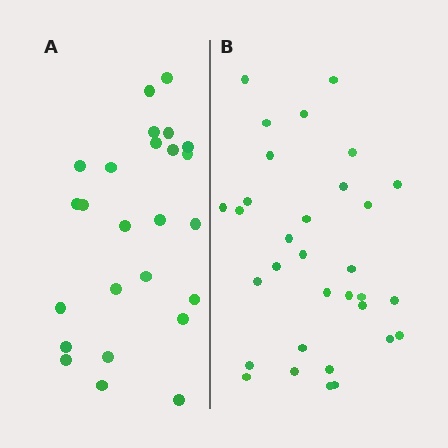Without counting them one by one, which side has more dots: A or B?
Region B (the right region) has more dots.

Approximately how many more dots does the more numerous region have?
Region B has roughly 8 or so more dots than region A.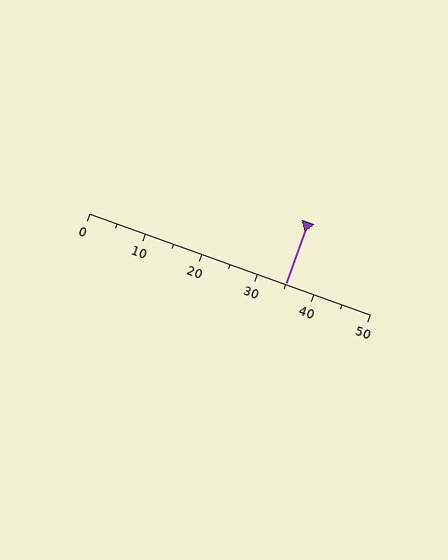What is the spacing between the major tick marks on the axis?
The major ticks are spaced 10 apart.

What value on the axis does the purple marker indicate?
The marker indicates approximately 35.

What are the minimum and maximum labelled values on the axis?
The axis runs from 0 to 50.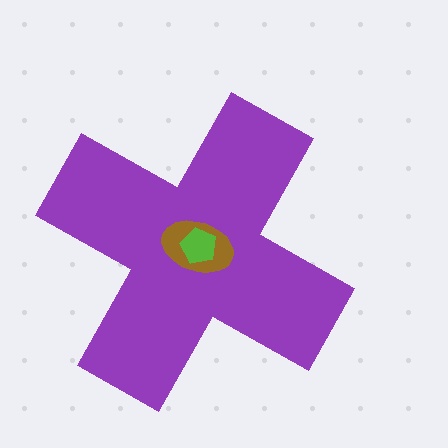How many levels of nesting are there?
3.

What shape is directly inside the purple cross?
The brown ellipse.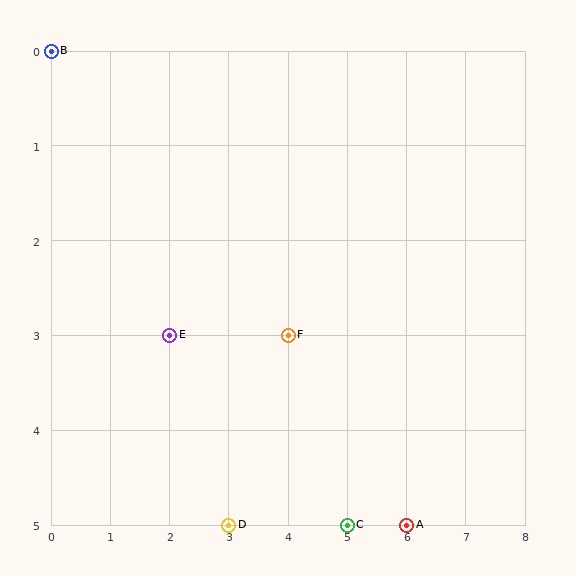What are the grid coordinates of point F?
Point F is at grid coordinates (4, 3).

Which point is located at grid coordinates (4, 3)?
Point F is at (4, 3).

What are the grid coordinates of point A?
Point A is at grid coordinates (6, 5).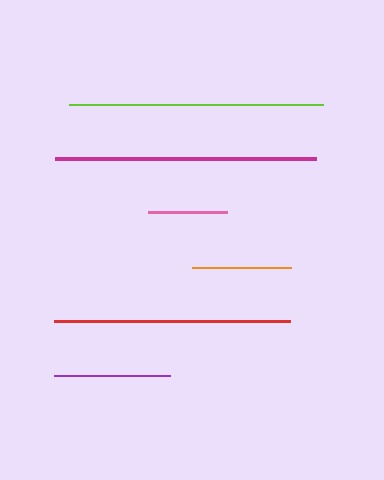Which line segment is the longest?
The magenta line is the longest at approximately 261 pixels.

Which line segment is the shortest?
The pink line is the shortest at approximately 78 pixels.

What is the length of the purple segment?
The purple segment is approximately 116 pixels long.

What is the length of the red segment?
The red segment is approximately 236 pixels long.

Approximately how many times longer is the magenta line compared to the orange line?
The magenta line is approximately 2.6 times the length of the orange line.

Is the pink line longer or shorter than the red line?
The red line is longer than the pink line.